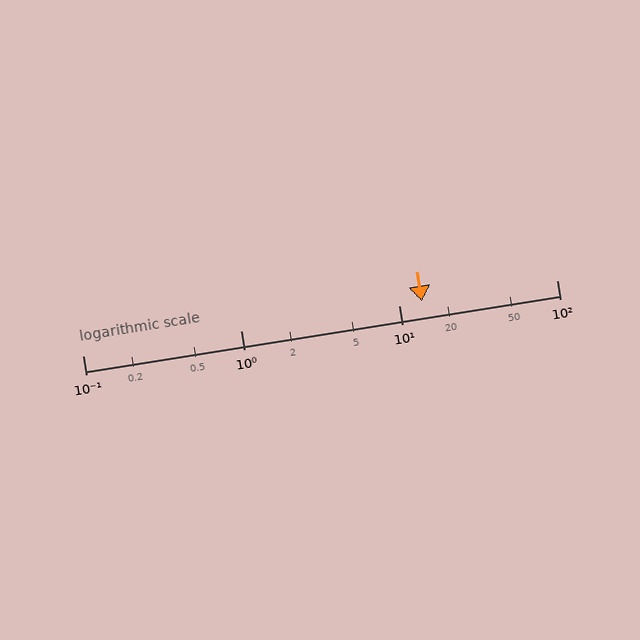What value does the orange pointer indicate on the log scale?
The pointer indicates approximately 14.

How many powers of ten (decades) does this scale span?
The scale spans 3 decades, from 0.1 to 100.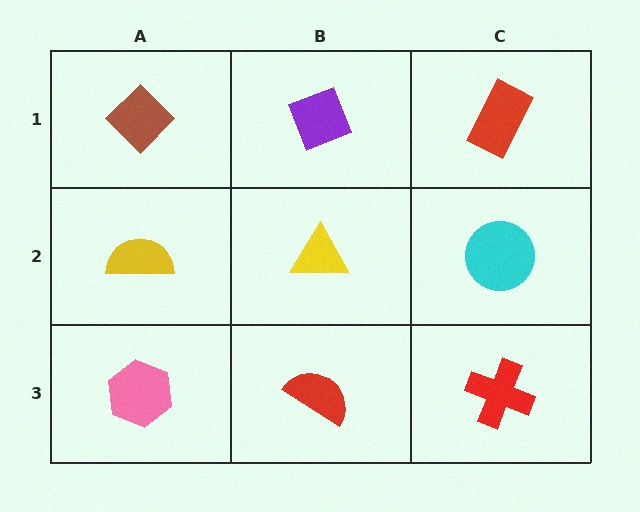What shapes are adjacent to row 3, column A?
A yellow semicircle (row 2, column A), a red semicircle (row 3, column B).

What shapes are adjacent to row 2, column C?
A red rectangle (row 1, column C), a red cross (row 3, column C), a yellow triangle (row 2, column B).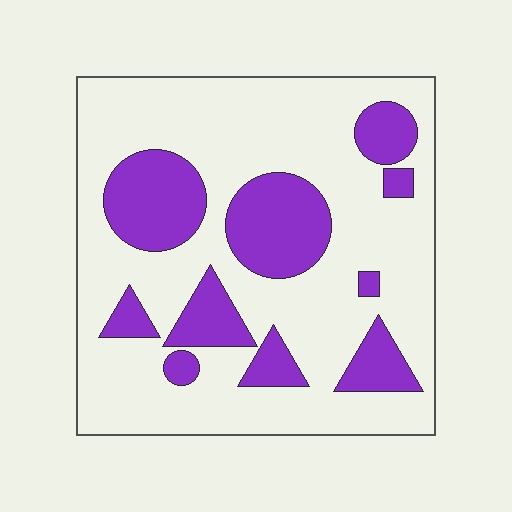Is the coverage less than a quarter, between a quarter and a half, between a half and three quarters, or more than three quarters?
Between a quarter and a half.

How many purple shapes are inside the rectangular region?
10.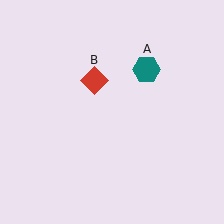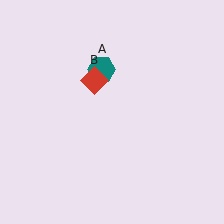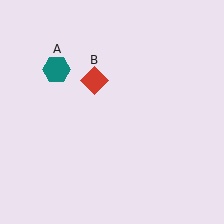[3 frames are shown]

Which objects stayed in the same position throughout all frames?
Red diamond (object B) remained stationary.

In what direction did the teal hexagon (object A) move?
The teal hexagon (object A) moved left.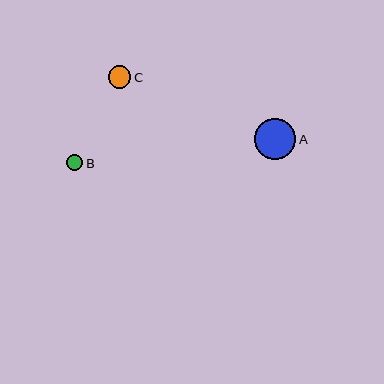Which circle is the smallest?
Circle B is the smallest with a size of approximately 17 pixels.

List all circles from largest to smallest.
From largest to smallest: A, C, B.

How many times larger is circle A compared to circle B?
Circle A is approximately 2.5 times the size of circle B.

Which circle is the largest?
Circle A is the largest with a size of approximately 41 pixels.